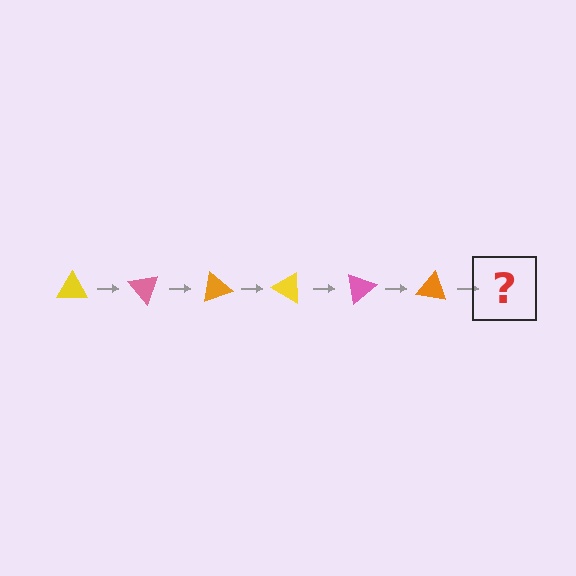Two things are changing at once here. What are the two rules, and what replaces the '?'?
The two rules are that it rotates 50 degrees each step and the color cycles through yellow, pink, and orange. The '?' should be a yellow triangle, rotated 300 degrees from the start.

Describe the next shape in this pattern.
It should be a yellow triangle, rotated 300 degrees from the start.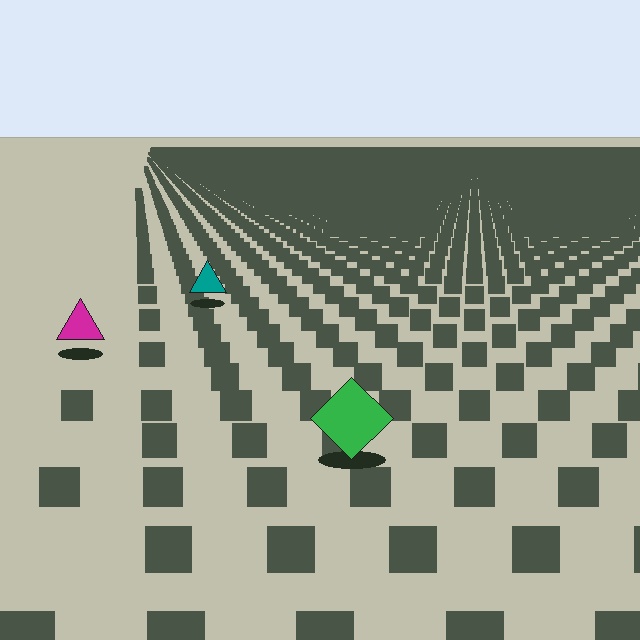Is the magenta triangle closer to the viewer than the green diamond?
No. The green diamond is closer — you can tell from the texture gradient: the ground texture is coarser near it.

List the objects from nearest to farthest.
From nearest to farthest: the green diamond, the magenta triangle, the teal triangle.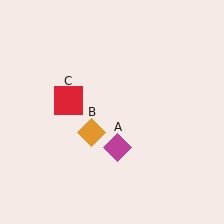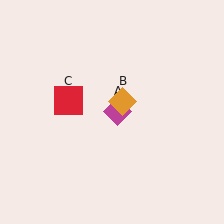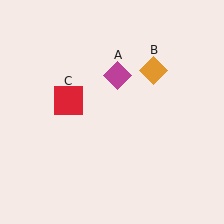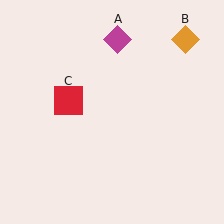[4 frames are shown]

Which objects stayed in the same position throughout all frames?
Red square (object C) remained stationary.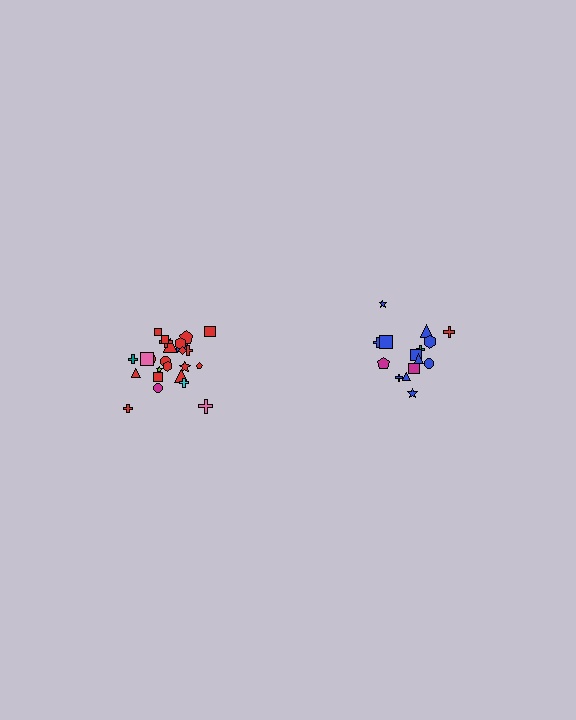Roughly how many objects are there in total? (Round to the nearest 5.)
Roughly 40 objects in total.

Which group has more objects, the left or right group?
The left group.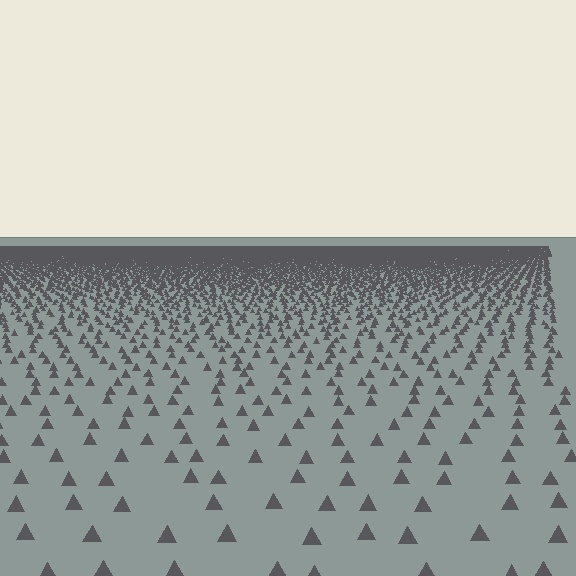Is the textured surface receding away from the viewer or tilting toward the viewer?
The surface is receding away from the viewer. Texture elements get smaller and denser toward the top.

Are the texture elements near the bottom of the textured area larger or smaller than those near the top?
Larger. Near the bottom, elements are closer to the viewer and appear at a bigger on-screen size.